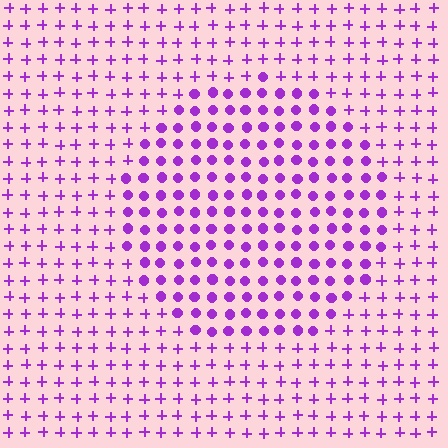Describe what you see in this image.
The image is filled with small purple elements arranged in a uniform grid. A circle-shaped region contains circles, while the surrounding area contains plus signs. The boundary is defined purely by the change in element shape.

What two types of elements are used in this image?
The image uses circles inside the circle region and plus signs outside it.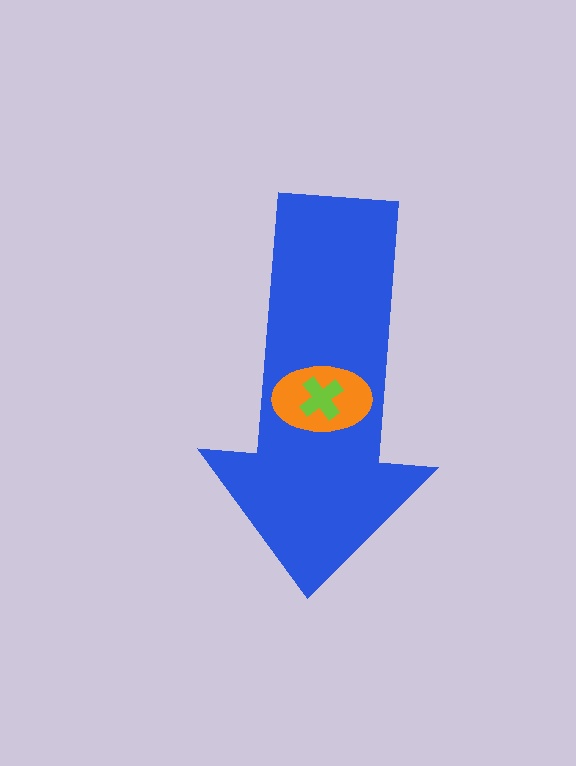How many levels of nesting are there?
3.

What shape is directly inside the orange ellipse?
The lime cross.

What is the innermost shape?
The lime cross.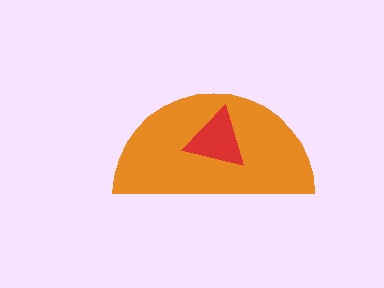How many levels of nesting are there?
2.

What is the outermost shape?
The orange semicircle.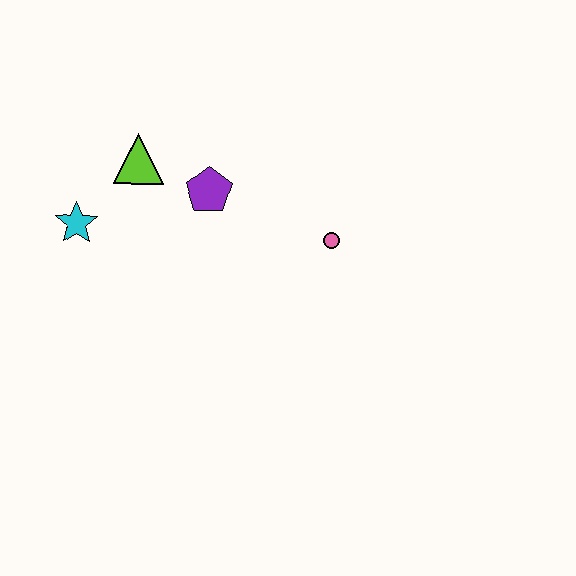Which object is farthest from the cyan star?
The pink circle is farthest from the cyan star.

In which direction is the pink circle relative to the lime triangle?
The pink circle is to the right of the lime triangle.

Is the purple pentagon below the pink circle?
No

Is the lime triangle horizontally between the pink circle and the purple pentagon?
No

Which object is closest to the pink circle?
The purple pentagon is closest to the pink circle.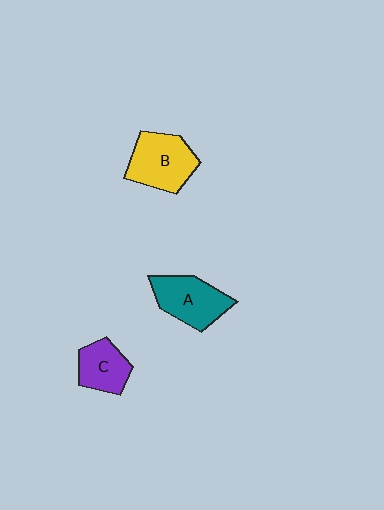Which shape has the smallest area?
Shape C (purple).